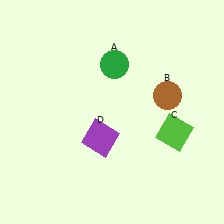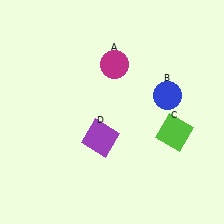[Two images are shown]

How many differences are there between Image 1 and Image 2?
There are 2 differences between the two images.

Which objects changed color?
A changed from green to magenta. B changed from brown to blue.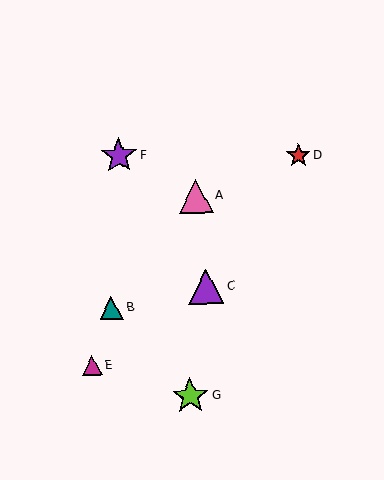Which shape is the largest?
The lime star (labeled G) is the largest.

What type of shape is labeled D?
Shape D is a red star.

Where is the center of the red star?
The center of the red star is at (298, 156).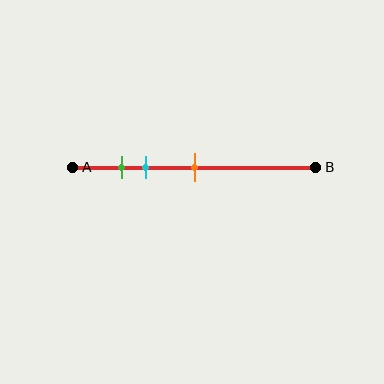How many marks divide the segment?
There are 3 marks dividing the segment.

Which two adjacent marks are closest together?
The green and cyan marks are the closest adjacent pair.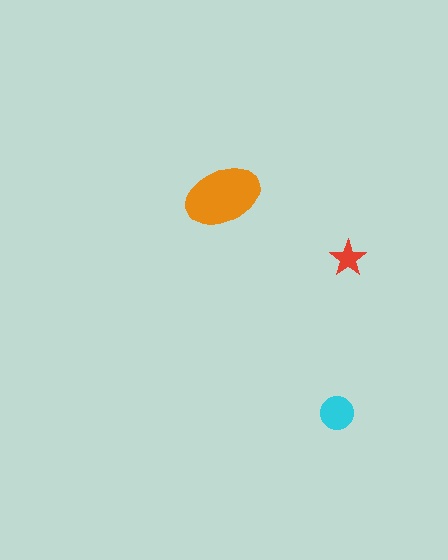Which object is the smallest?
The red star.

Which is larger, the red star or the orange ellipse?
The orange ellipse.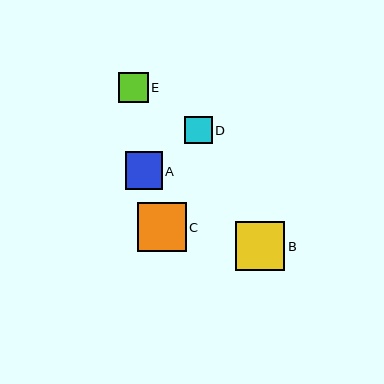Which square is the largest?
Square B is the largest with a size of approximately 50 pixels.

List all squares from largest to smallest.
From largest to smallest: B, C, A, E, D.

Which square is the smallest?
Square D is the smallest with a size of approximately 27 pixels.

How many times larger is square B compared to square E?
Square B is approximately 1.6 times the size of square E.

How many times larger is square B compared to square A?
Square B is approximately 1.3 times the size of square A.